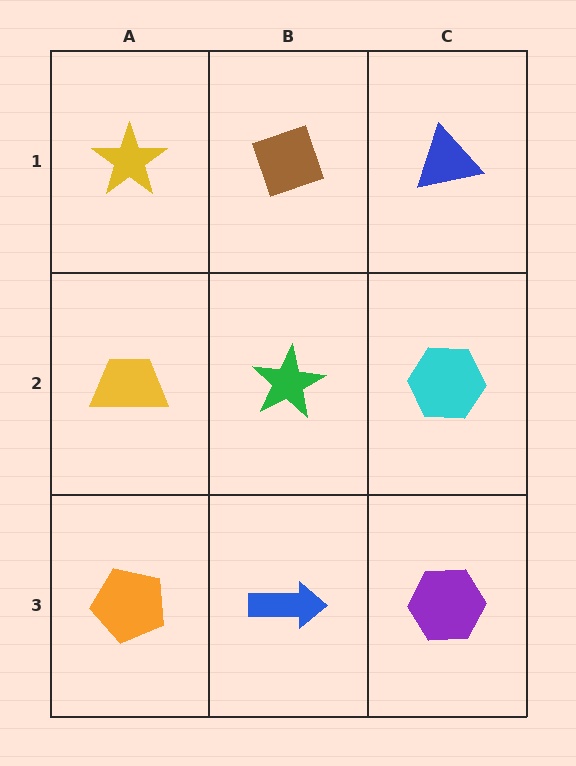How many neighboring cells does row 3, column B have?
3.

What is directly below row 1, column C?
A cyan hexagon.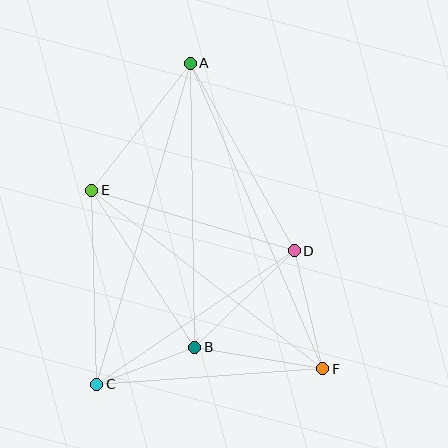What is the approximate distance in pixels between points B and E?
The distance between B and E is approximately 188 pixels.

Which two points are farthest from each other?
Points A and C are farthest from each other.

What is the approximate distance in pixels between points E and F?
The distance between E and F is approximately 292 pixels.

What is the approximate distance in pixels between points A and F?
The distance between A and F is approximately 333 pixels.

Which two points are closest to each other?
Points B and C are closest to each other.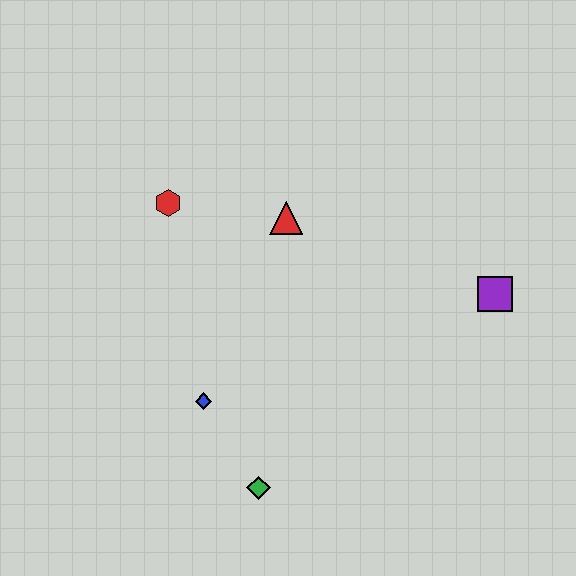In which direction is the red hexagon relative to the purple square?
The red hexagon is to the left of the purple square.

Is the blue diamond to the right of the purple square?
No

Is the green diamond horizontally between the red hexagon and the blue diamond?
No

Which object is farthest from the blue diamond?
The purple square is farthest from the blue diamond.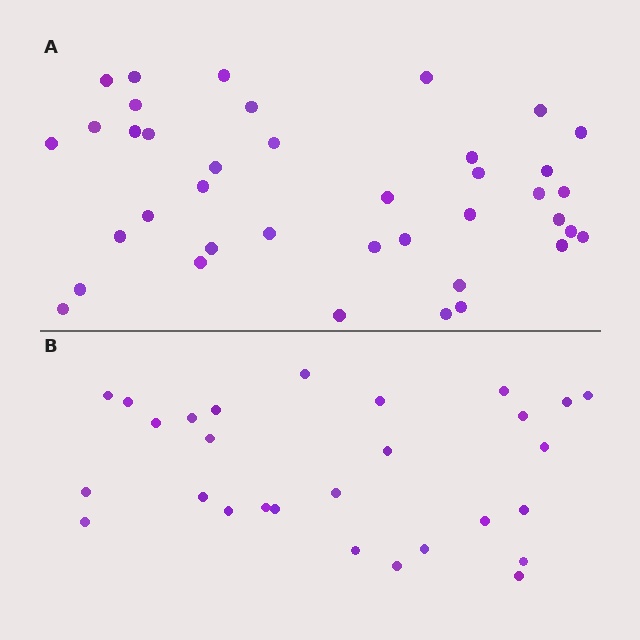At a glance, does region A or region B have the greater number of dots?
Region A (the top region) has more dots.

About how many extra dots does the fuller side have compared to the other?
Region A has roughly 12 or so more dots than region B.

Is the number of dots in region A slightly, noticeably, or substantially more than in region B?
Region A has noticeably more, but not dramatically so. The ratio is roughly 1.4 to 1.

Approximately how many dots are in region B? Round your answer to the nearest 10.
About 30 dots. (The exact count is 28, which rounds to 30.)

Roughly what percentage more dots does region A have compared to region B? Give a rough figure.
About 40% more.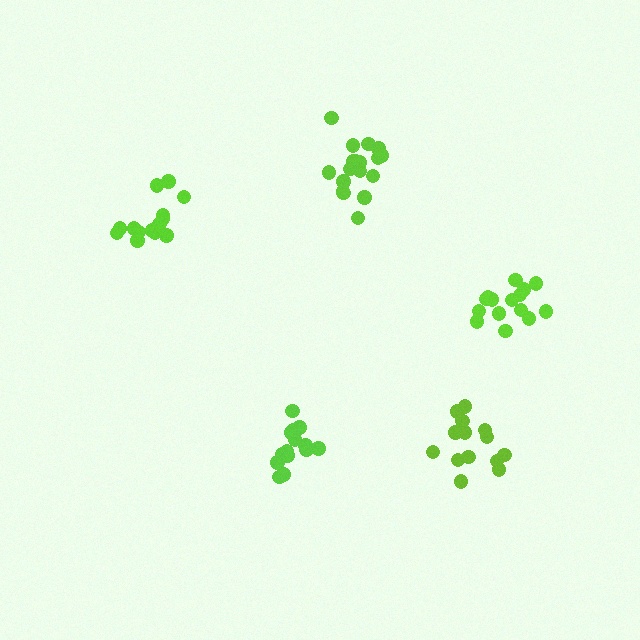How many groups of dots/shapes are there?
There are 5 groups.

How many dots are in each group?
Group 1: 18 dots, Group 2: 15 dots, Group 3: 14 dots, Group 4: 15 dots, Group 5: 15 dots (77 total).